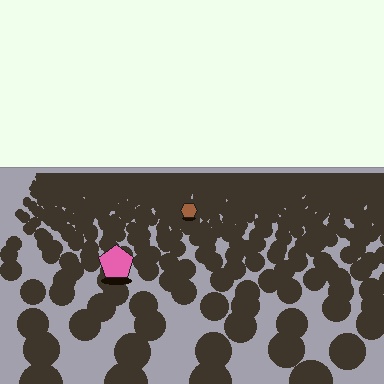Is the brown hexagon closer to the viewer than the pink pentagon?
No. The pink pentagon is closer — you can tell from the texture gradient: the ground texture is coarser near it.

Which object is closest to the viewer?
The pink pentagon is closest. The texture marks near it are larger and more spread out.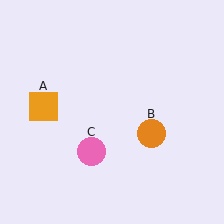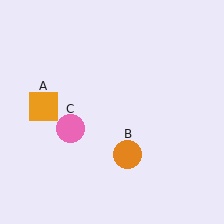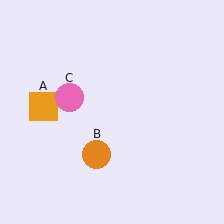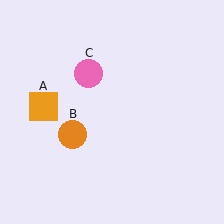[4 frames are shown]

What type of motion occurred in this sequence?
The orange circle (object B), pink circle (object C) rotated clockwise around the center of the scene.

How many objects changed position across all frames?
2 objects changed position: orange circle (object B), pink circle (object C).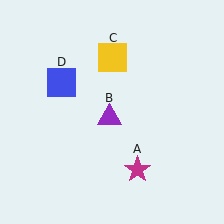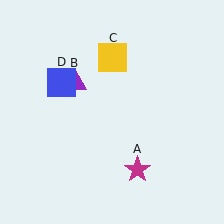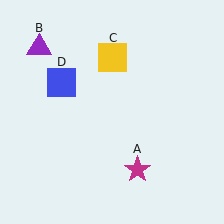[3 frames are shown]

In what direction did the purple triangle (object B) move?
The purple triangle (object B) moved up and to the left.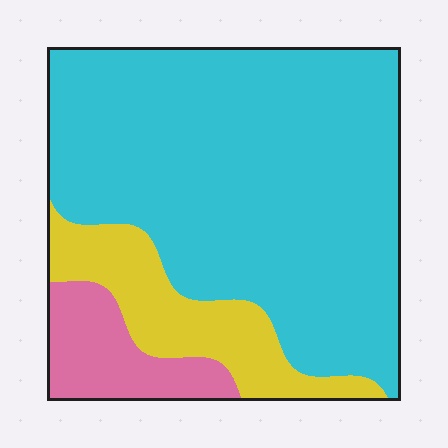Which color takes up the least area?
Pink, at roughly 10%.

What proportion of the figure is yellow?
Yellow takes up between a sixth and a third of the figure.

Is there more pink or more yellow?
Yellow.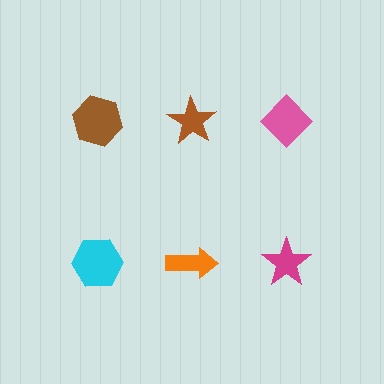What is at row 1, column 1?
A brown hexagon.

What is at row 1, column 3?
A pink diamond.